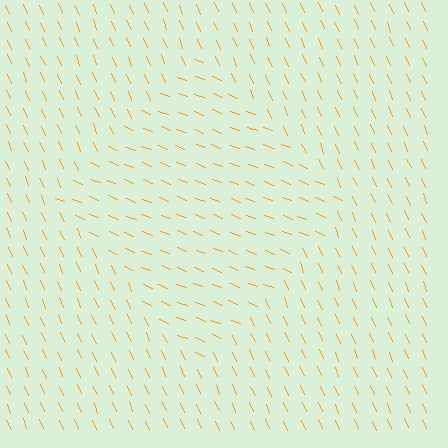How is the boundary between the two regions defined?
The boundary is defined purely by a change in line orientation (approximately 45 degrees difference). All lines are the same color and thickness.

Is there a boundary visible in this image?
Yes, there is a texture boundary formed by a change in line orientation.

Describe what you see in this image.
The image is filled with small orange line segments. A diamond region in the image has lines oriented differently from the surrounding lines, creating a visible texture boundary.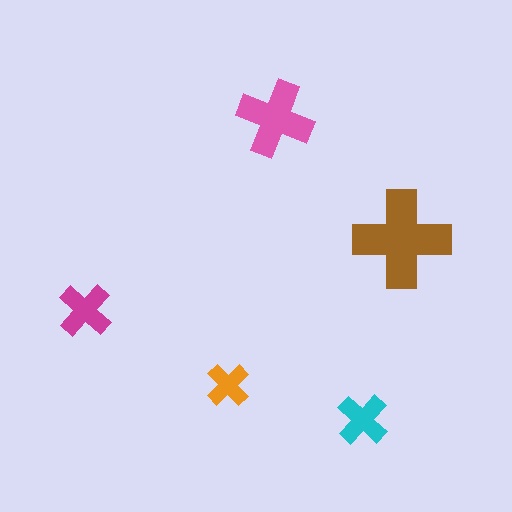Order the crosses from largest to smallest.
the brown one, the pink one, the magenta one, the cyan one, the orange one.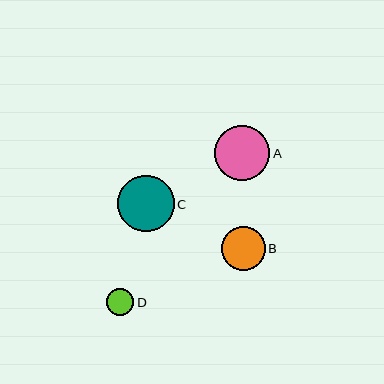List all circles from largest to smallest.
From largest to smallest: C, A, B, D.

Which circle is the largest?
Circle C is the largest with a size of approximately 57 pixels.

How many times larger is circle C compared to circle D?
Circle C is approximately 2.1 times the size of circle D.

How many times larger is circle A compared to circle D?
Circle A is approximately 2.0 times the size of circle D.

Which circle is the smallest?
Circle D is the smallest with a size of approximately 27 pixels.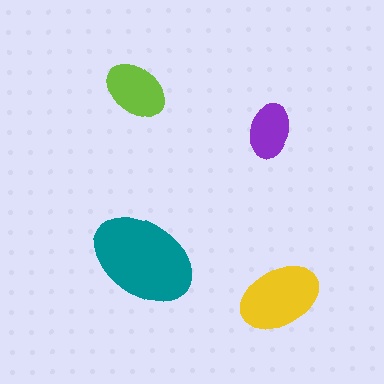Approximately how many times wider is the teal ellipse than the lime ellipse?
About 1.5 times wider.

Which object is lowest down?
The yellow ellipse is bottommost.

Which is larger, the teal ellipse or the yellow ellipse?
The teal one.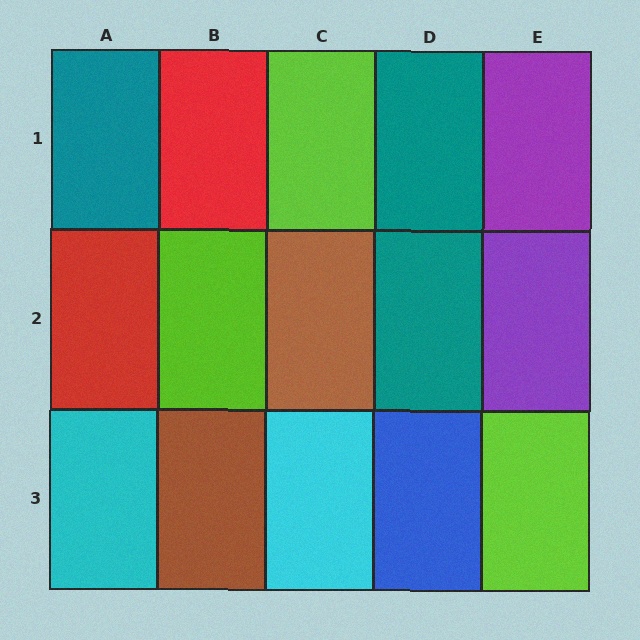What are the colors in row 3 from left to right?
Cyan, brown, cyan, blue, lime.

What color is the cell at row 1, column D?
Teal.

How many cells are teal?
3 cells are teal.